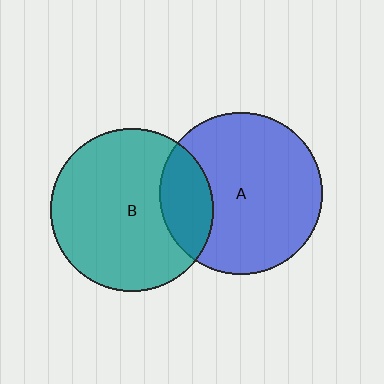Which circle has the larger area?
Circle B (teal).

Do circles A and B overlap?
Yes.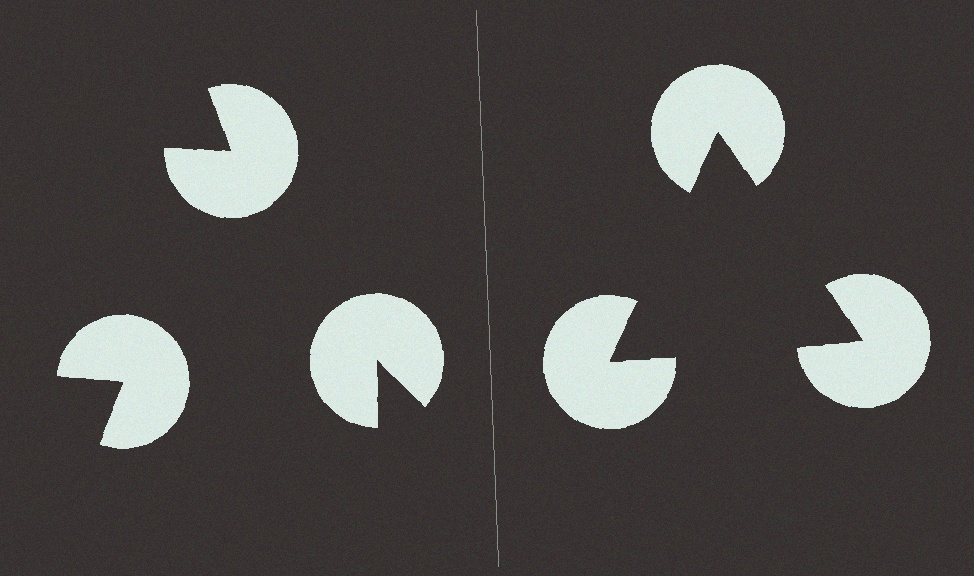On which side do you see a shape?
An illusory triangle appears on the right side. On the left side the wedge cuts are rotated, so no coherent shape forms.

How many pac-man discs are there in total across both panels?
6 — 3 on each side.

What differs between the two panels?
The pac-man discs are positioned identically on both sides; only the wedge orientations differ. On the right they align to a triangle; on the left they are misaligned.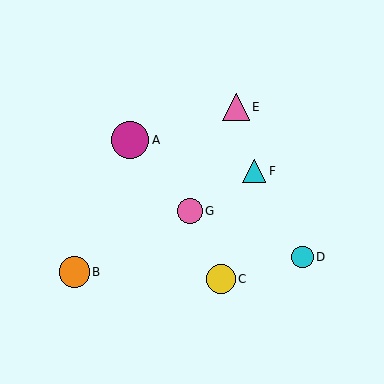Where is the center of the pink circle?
The center of the pink circle is at (190, 211).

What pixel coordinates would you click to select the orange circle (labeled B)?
Click at (74, 272) to select the orange circle B.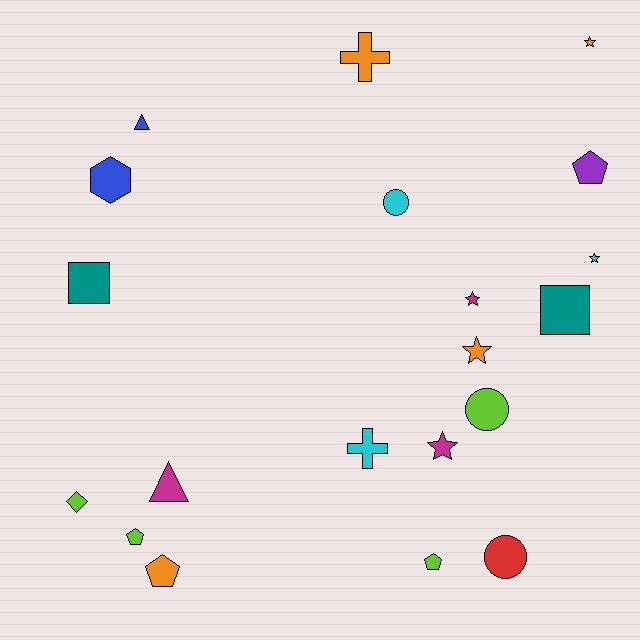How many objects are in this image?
There are 20 objects.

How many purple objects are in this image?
There is 1 purple object.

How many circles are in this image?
There are 3 circles.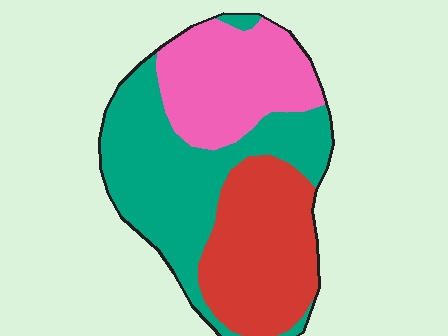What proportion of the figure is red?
Red takes up about one third (1/3) of the figure.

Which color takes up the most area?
Teal, at roughly 40%.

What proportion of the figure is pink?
Pink covers 28% of the figure.